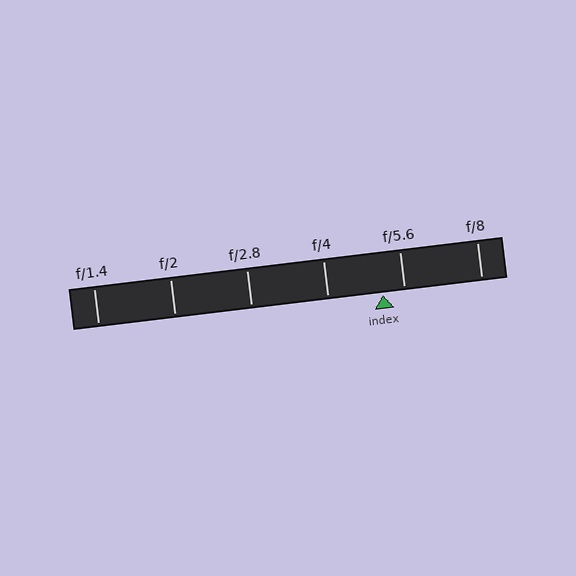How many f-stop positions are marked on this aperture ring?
There are 6 f-stop positions marked.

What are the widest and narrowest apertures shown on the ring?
The widest aperture shown is f/1.4 and the narrowest is f/8.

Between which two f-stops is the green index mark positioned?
The index mark is between f/4 and f/5.6.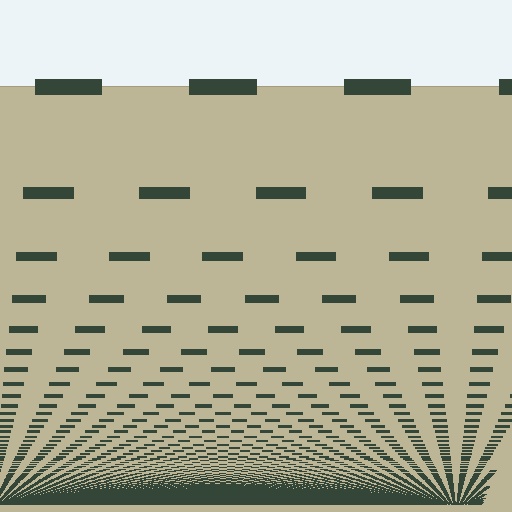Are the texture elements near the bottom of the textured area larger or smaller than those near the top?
Smaller. The gradient is inverted — elements near the bottom are smaller and denser.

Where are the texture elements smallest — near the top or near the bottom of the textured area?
Near the bottom.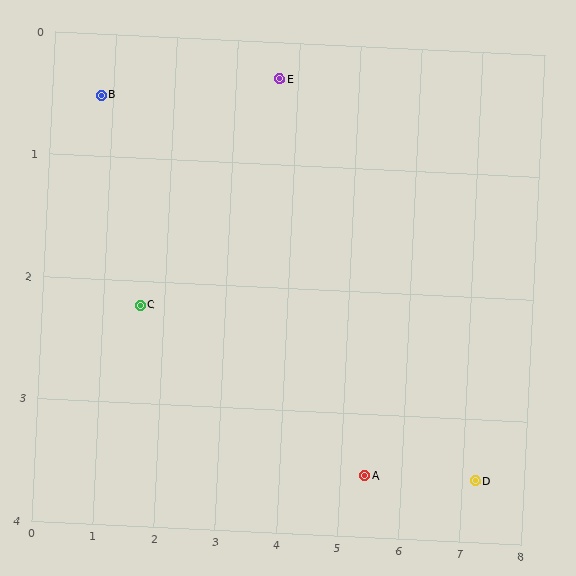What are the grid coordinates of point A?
Point A is at approximately (5.4, 3.5).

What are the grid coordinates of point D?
Point D is at approximately (7.2, 3.5).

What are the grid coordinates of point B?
Point B is at approximately (0.8, 0.5).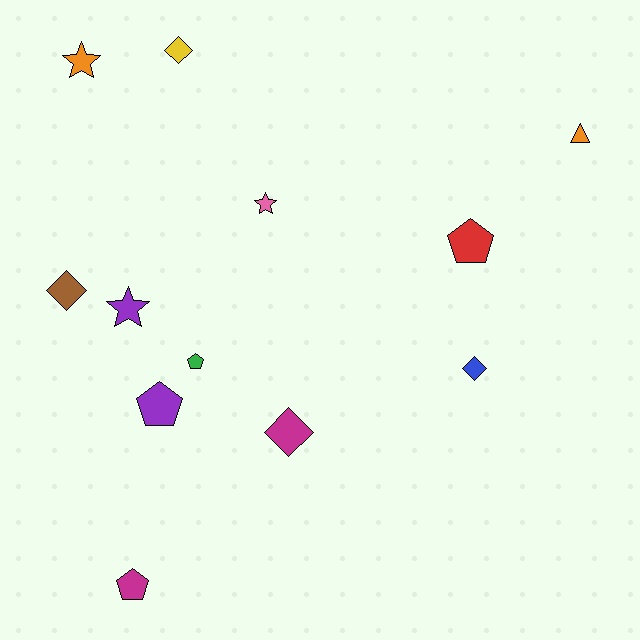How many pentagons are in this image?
There are 4 pentagons.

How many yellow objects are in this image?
There is 1 yellow object.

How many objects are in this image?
There are 12 objects.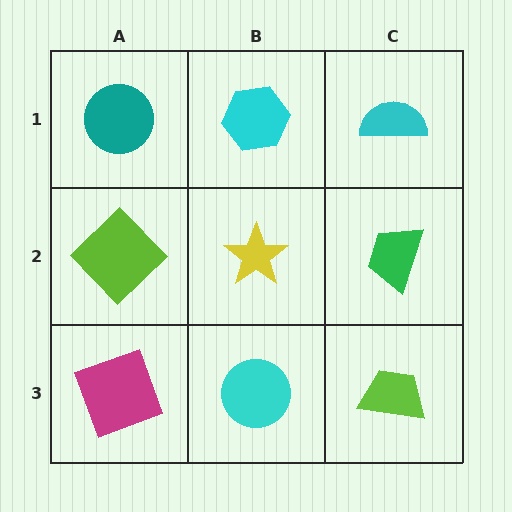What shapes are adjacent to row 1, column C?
A green trapezoid (row 2, column C), a cyan hexagon (row 1, column B).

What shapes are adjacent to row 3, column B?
A yellow star (row 2, column B), a magenta square (row 3, column A), a lime trapezoid (row 3, column C).